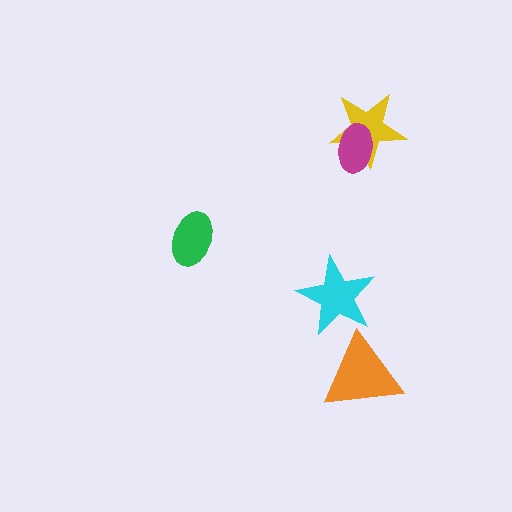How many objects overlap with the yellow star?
1 object overlaps with the yellow star.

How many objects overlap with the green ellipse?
0 objects overlap with the green ellipse.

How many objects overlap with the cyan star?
0 objects overlap with the cyan star.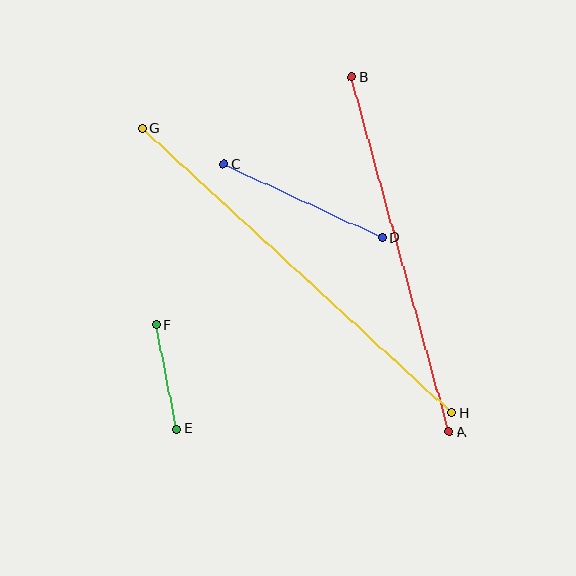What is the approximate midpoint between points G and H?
The midpoint is at approximately (297, 271) pixels.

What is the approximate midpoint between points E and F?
The midpoint is at approximately (166, 377) pixels.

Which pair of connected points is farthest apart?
Points G and H are farthest apart.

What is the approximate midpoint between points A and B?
The midpoint is at approximately (401, 254) pixels.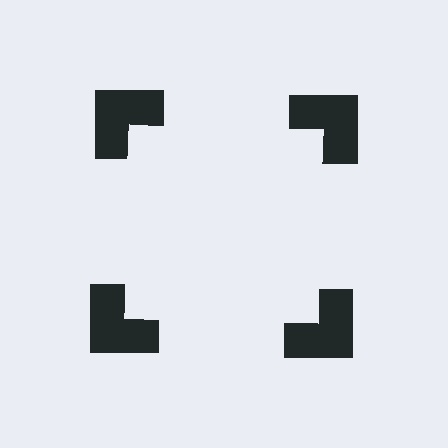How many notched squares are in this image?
There are 4 — one at each vertex of the illusory square.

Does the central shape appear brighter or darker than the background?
It typically appears slightly brighter than the background, even though no actual brightness change is drawn.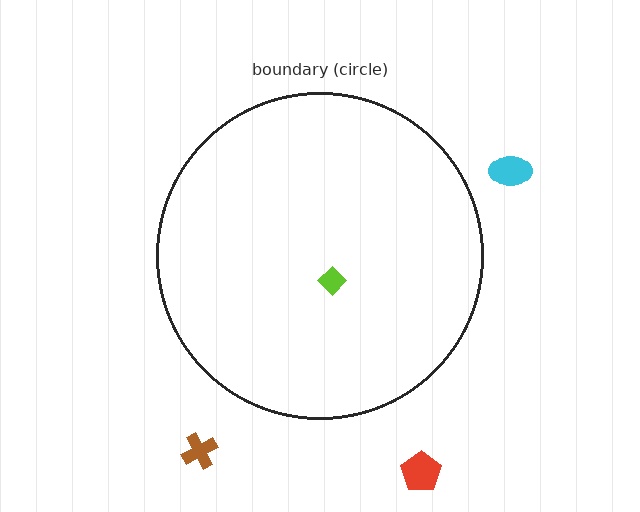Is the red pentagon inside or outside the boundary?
Outside.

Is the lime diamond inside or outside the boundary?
Inside.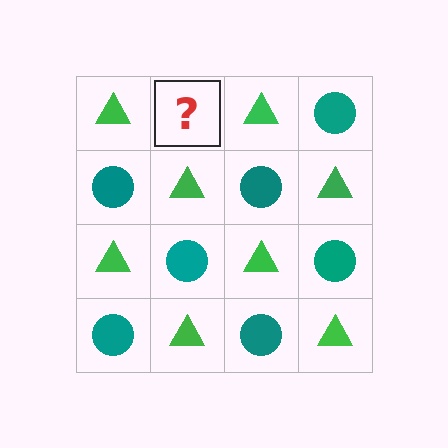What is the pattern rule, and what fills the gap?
The rule is that it alternates green triangle and teal circle in a checkerboard pattern. The gap should be filled with a teal circle.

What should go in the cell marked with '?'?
The missing cell should contain a teal circle.